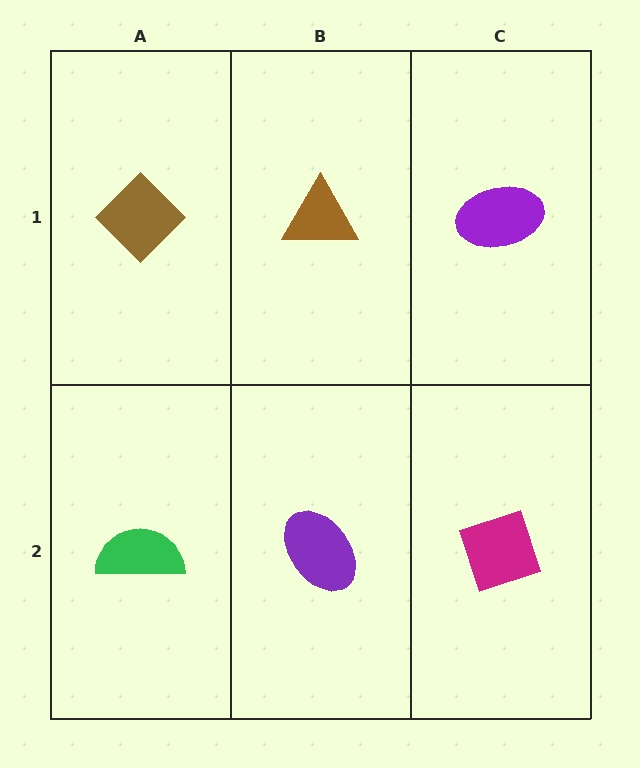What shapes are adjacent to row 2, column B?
A brown triangle (row 1, column B), a green semicircle (row 2, column A), a magenta diamond (row 2, column C).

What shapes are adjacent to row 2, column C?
A purple ellipse (row 1, column C), a purple ellipse (row 2, column B).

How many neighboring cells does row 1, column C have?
2.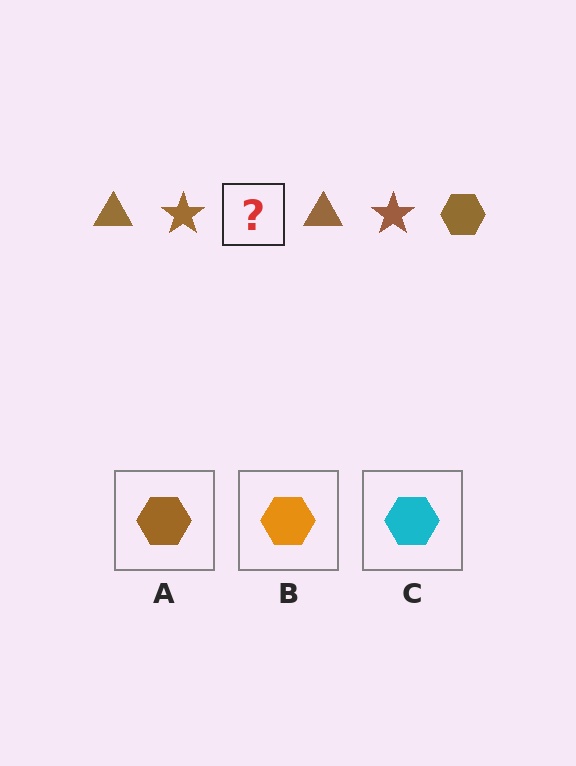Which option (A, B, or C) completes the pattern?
A.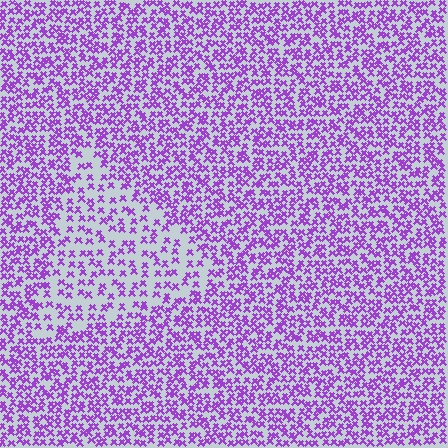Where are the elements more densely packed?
The elements are more densely packed outside the triangle boundary.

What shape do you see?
I see a triangle.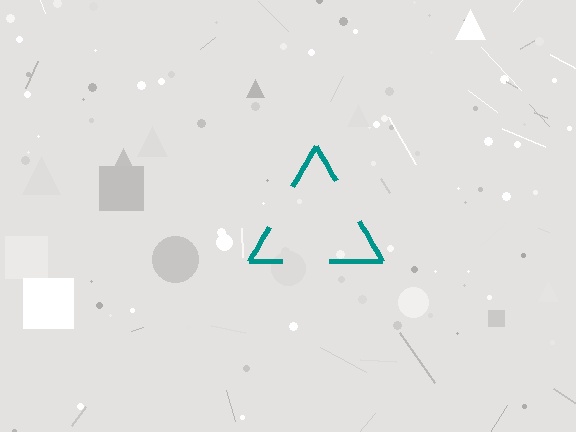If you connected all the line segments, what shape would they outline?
They would outline a triangle.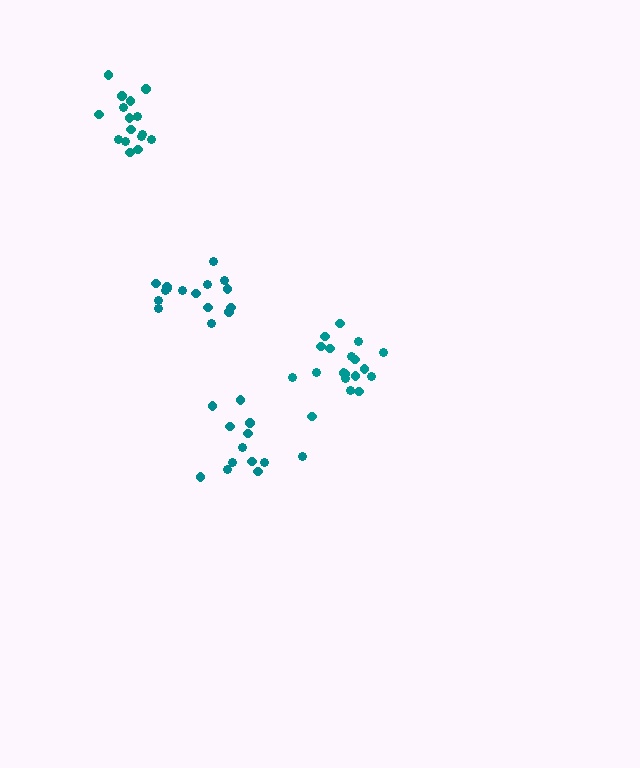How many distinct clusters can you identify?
There are 4 distinct clusters.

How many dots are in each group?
Group 1: 16 dots, Group 2: 16 dots, Group 3: 19 dots, Group 4: 13 dots (64 total).